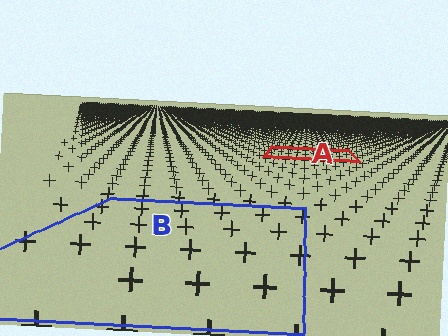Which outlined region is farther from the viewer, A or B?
Region A is farther from the viewer — the texture elements inside it appear smaller and more densely packed.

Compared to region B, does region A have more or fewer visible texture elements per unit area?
Region A has more texture elements per unit area — they are packed more densely because it is farther away.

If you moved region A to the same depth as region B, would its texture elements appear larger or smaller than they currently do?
They would appear larger. At a closer depth, the same texture elements are projected at a bigger on-screen size.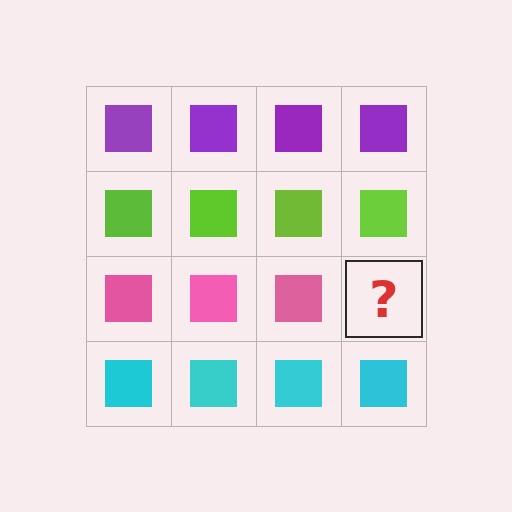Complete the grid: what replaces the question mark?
The question mark should be replaced with a pink square.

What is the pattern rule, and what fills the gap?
The rule is that each row has a consistent color. The gap should be filled with a pink square.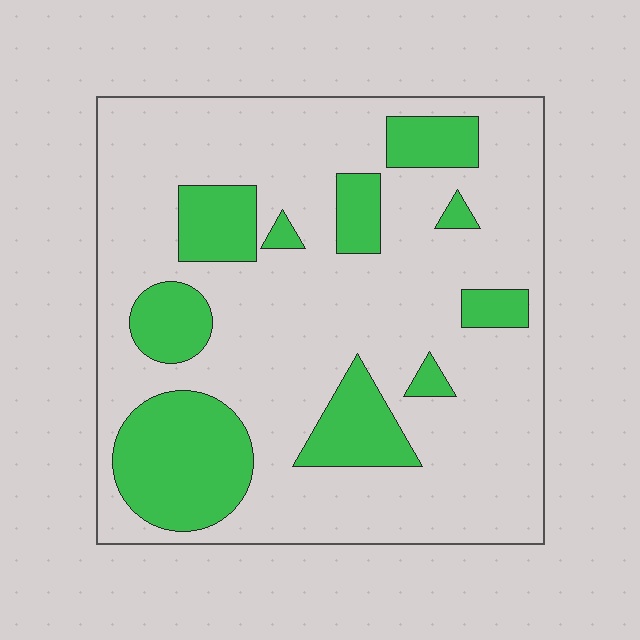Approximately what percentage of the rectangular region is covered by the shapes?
Approximately 25%.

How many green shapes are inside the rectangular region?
10.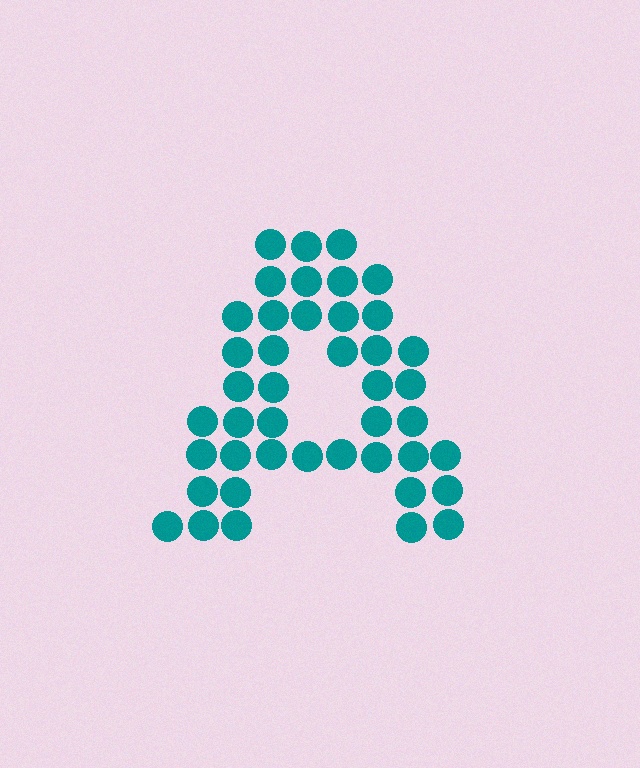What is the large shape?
The large shape is the letter A.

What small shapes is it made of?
It is made of small circles.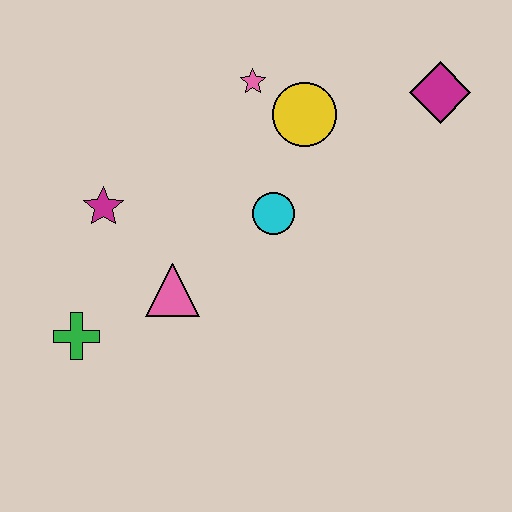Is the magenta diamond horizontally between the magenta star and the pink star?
No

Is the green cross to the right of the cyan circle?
No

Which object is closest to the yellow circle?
The pink star is closest to the yellow circle.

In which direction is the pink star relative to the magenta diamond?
The pink star is to the left of the magenta diamond.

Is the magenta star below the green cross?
No